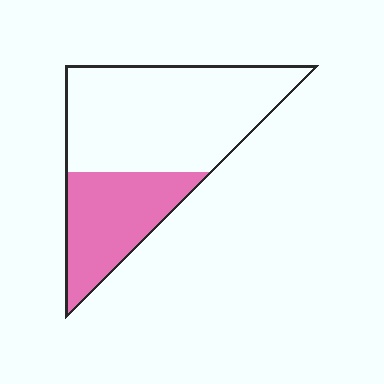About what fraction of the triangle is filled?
About one third (1/3).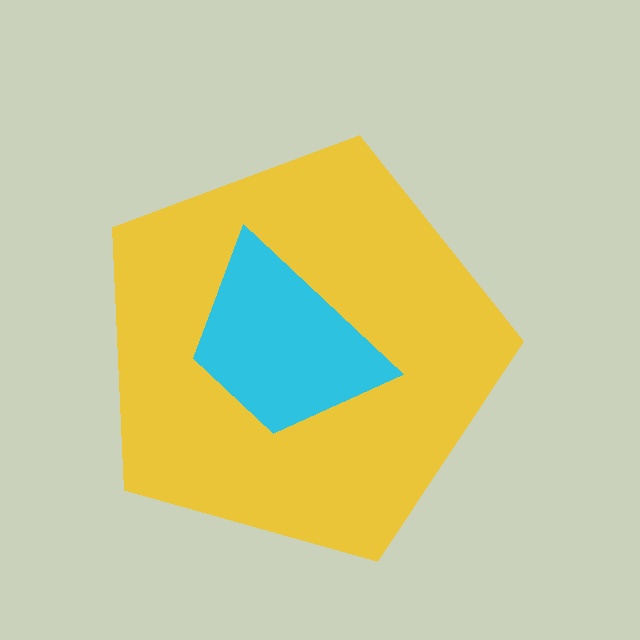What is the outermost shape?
The yellow pentagon.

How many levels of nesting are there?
2.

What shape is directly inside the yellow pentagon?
The cyan trapezoid.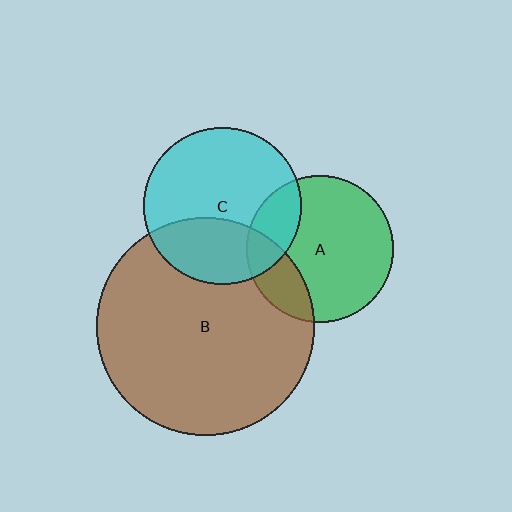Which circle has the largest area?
Circle B (brown).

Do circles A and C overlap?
Yes.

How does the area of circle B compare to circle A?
Approximately 2.2 times.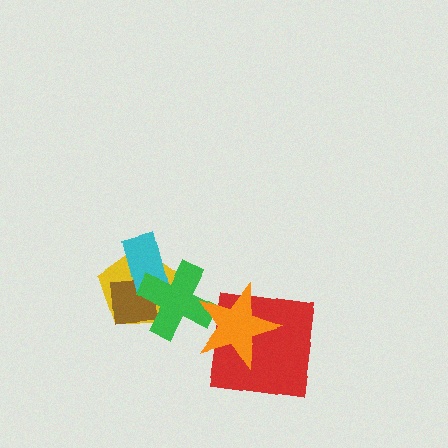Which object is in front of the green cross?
The orange star is in front of the green cross.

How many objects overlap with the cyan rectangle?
3 objects overlap with the cyan rectangle.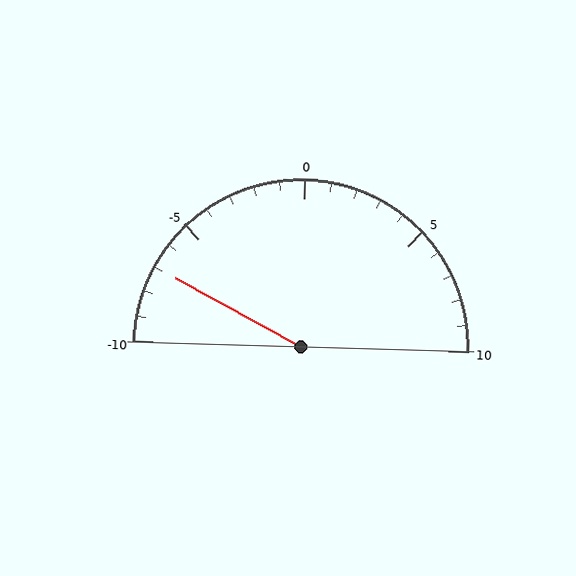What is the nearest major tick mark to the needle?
The nearest major tick mark is -5.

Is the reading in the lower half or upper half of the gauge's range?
The reading is in the lower half of the range (-10 to 10).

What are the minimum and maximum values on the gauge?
The gauge ranges from -10 to 10.